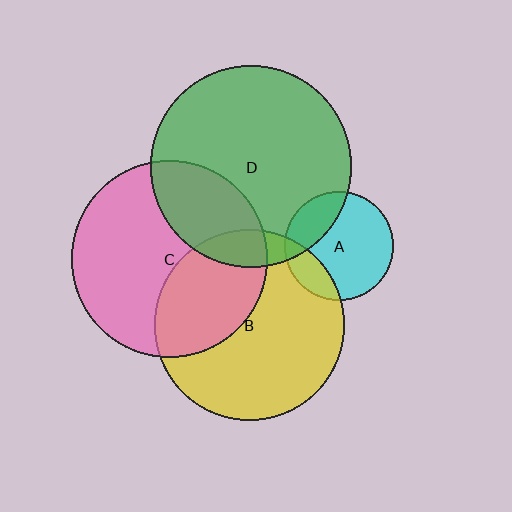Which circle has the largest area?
Circle D (green).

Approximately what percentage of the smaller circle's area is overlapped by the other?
Approximately 25%.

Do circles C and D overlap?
Yes.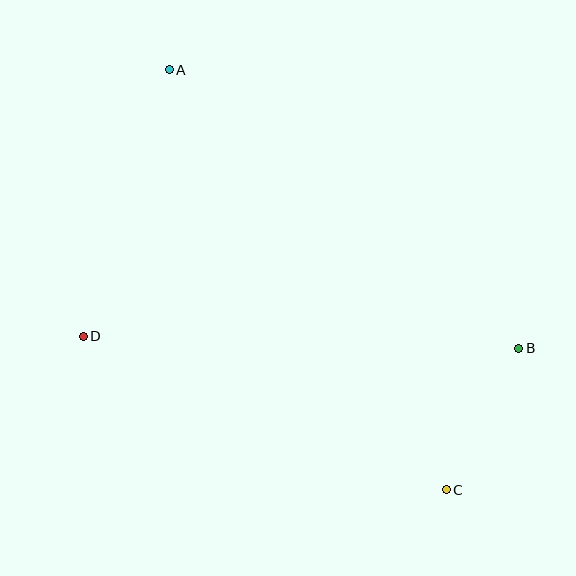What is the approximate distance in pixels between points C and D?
The distance between C and D is approximately 394 pixels.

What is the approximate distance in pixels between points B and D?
The distance between B and D is approximately 435 pixels.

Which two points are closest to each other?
Points B and C are closest to each other.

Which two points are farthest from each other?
Points A and C are farthest from each other.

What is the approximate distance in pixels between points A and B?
The distance between A and B is approximately 447 pixels.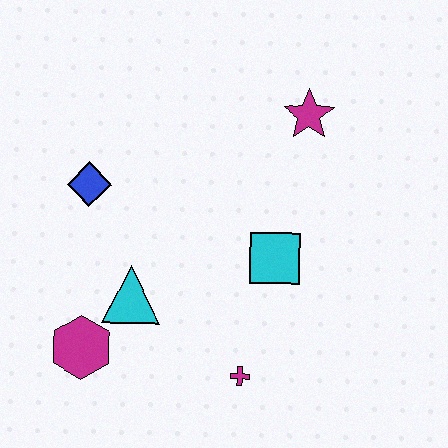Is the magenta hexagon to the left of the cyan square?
Yes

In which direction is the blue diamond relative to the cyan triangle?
The blue diamond is above the cyan triangle.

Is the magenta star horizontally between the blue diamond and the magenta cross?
No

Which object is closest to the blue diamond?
The cyan triangle is closest to the blue diamond.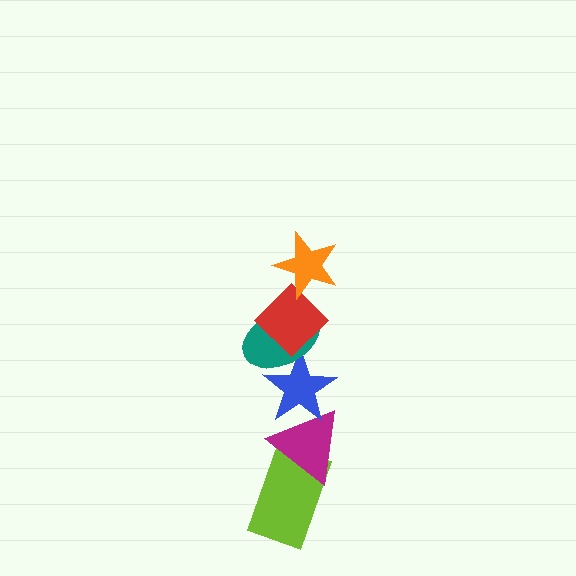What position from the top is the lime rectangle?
The lime rectangle is 6th from the top.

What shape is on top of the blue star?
The teal ellipse is on top of the blue star.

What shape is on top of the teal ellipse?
The red diamond is on top of the teal ellipse.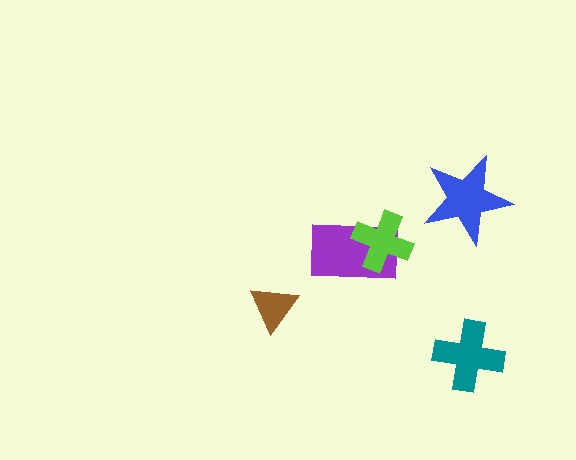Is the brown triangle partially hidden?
No, no other shape covers it.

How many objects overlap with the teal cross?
0 objects overlap with the teal cross.